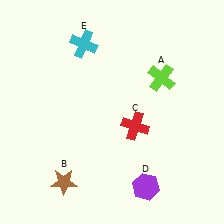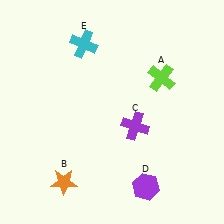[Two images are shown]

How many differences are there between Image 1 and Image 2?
There are 2 differences between the two images.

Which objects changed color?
B changed from brown to orange. C changed from red to purple.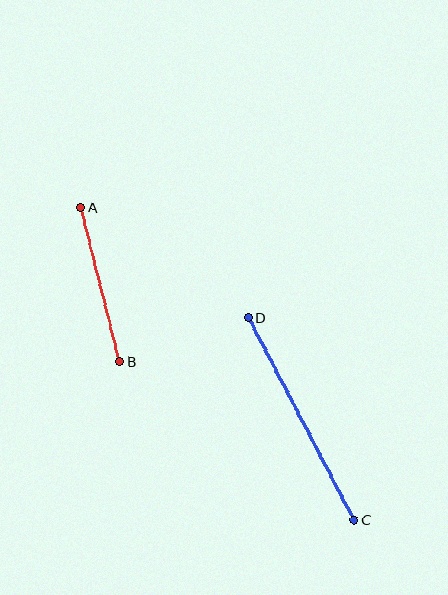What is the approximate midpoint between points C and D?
The midpoint is at approximately (301, 419) pixels.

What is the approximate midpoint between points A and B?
The midpoint is at approximately (100, 284) pixels.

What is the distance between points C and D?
The distance is approximately 228 pixels.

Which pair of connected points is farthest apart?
Points C and D are farthest apart.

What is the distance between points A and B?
The distance is approximately 159 pixels.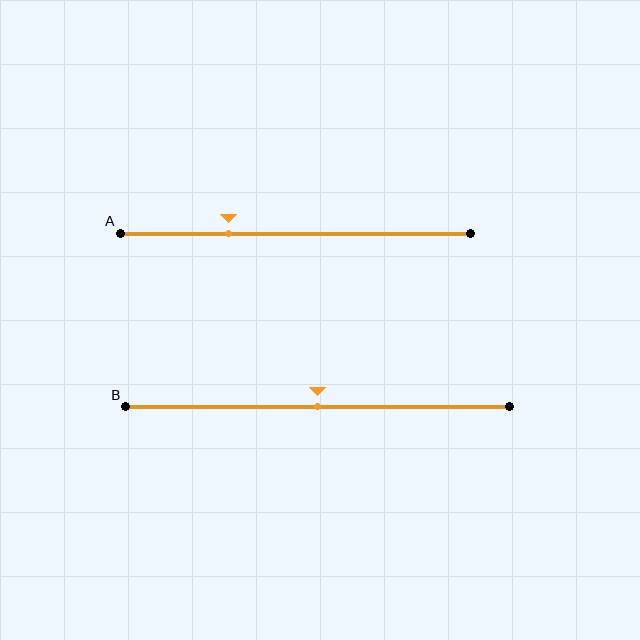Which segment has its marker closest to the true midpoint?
Segment B has its marker closest to the true midpoint.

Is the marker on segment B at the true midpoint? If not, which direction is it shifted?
Yes, the marker on segment B is at the true midpoint.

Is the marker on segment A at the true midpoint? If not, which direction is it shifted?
No, the marker on segment A is shifted to the left by about 19% of the segment length.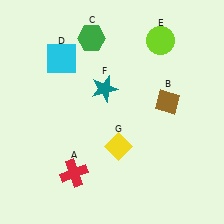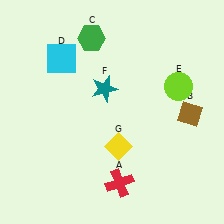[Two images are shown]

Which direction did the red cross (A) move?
The red cross (A) moved right.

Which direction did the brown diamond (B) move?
The brown diamond (B) moved right.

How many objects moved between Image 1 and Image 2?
3 objects moved between the two images.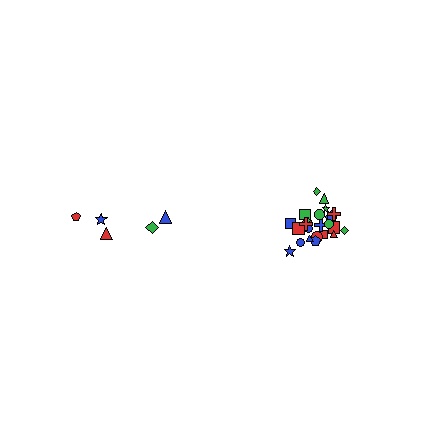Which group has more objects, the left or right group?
The right group.